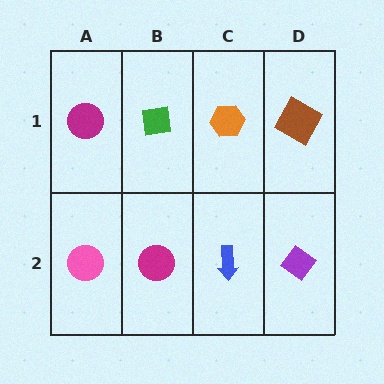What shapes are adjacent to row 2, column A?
A magenta circle (row 1, column A), a magenta circle (row 2, column B).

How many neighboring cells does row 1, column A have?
2.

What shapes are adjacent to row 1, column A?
A pink circle (row 2, column A), a green square (row 1, column B).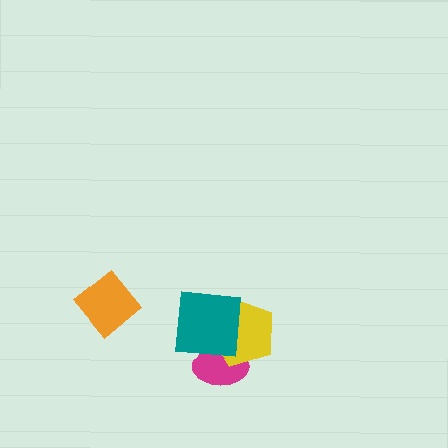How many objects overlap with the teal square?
2 objects overlap with the teal square.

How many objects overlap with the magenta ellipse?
2 objects overlap with the magenta ellipse.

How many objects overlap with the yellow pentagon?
2 objects overlap with the yellow pentagon.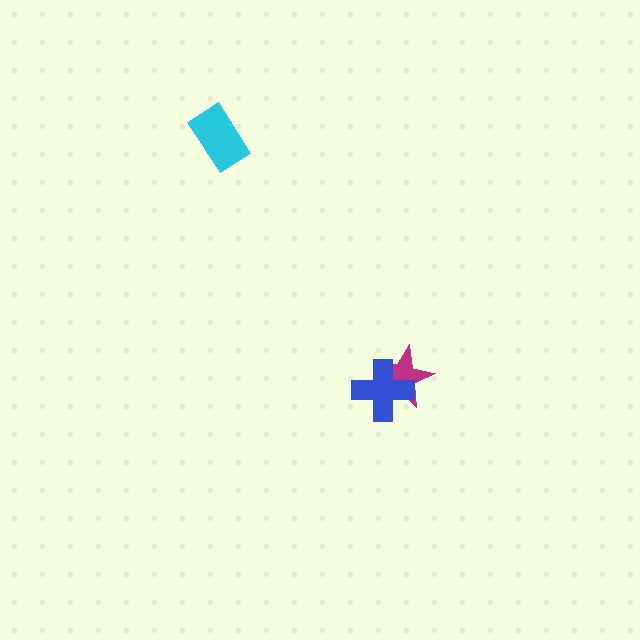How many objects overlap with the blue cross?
1 object overlaps with the blue cross.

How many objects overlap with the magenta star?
1 object overlaps with the magenta star.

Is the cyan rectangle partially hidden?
No, no other shape covers it.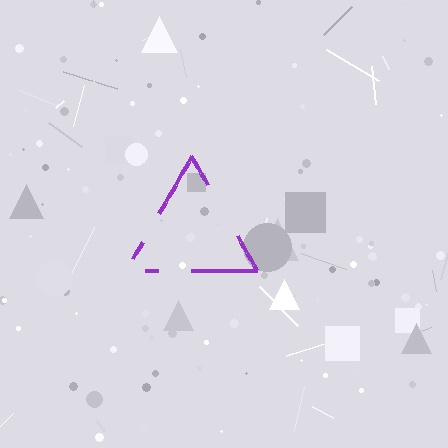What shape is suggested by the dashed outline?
The dashed outline suggests a triangle.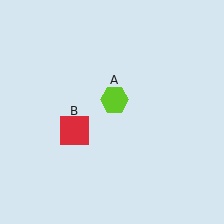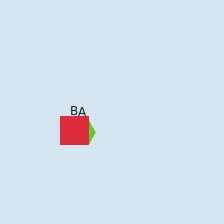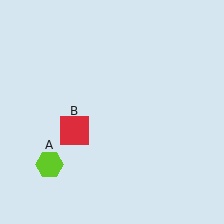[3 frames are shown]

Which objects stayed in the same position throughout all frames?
Red square (object B) remained stationary.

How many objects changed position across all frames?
1 object changed position: lime hexagon (object A).